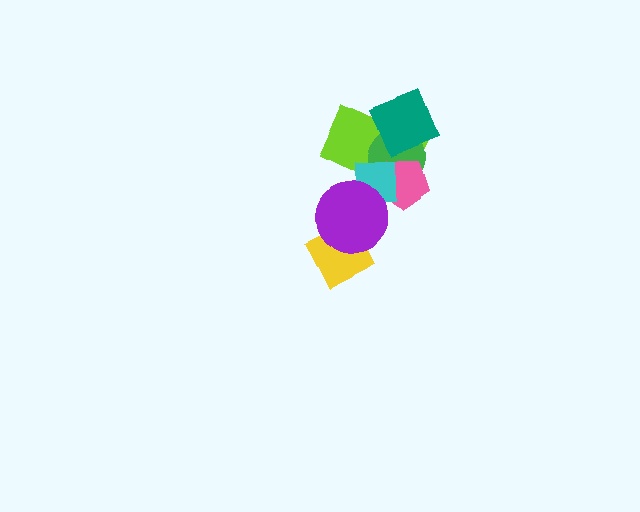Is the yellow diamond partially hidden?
Yes, it is partially covered by another shape.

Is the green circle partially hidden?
Yes, it is partially covered by another shape.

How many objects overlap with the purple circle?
3 objects overlap with the purple circle.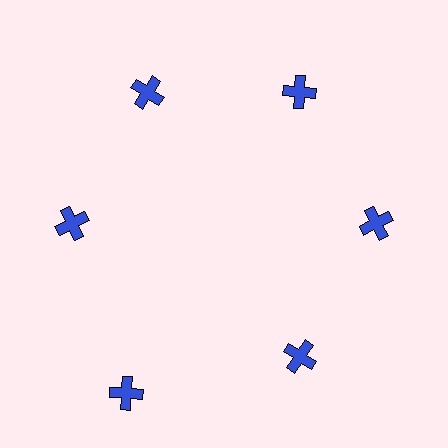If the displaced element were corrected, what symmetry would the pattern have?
It would have 6-fold rotational symmetry — the pattern would map onto itself every 60 degrees.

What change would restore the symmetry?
The symmetry would be restored by moving it inward, back onto the ring so that all 6 crosses sit at equal angles and equal distance from the center.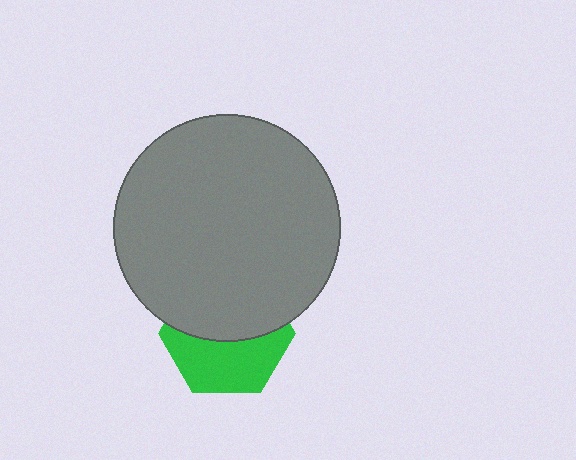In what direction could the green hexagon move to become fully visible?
The green hexagon could move down. That would shift it out from behind the gray circle entirely.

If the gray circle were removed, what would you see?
You would see the complete green hexagon.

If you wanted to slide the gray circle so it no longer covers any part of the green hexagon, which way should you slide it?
Slide it up — that is the most direct way to separate the two shapes.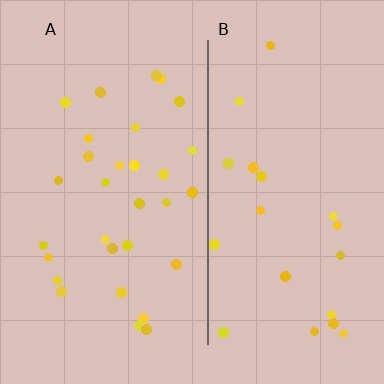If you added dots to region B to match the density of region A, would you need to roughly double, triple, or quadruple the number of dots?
Approximately double.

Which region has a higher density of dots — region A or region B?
A (the left).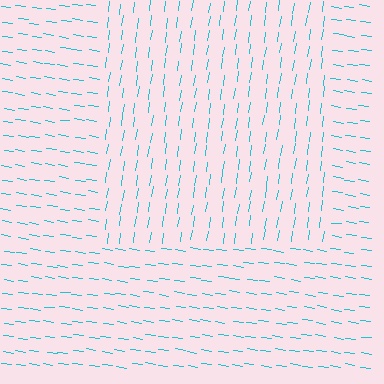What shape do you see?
I see a rectangle.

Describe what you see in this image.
The image is filled with small cyan line segments. A rectangle region in the image has lines oriented differently from the surrounding lines, creating a visible texture boundary.